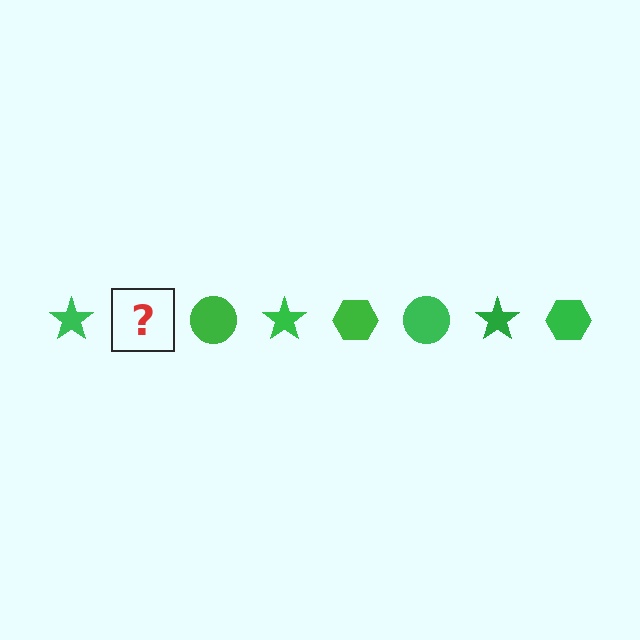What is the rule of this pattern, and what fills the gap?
The rule is that the pattern cycles through star, hexagon, circle shapes in green. The gap should be filled with a green hexagon.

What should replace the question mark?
The question mark should be replaced with a green hexagon.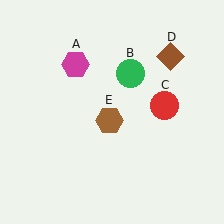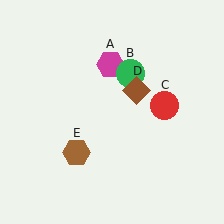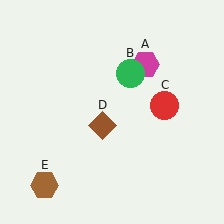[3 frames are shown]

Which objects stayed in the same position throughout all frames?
Green circle (object B) and red circle (object C) remained stationary.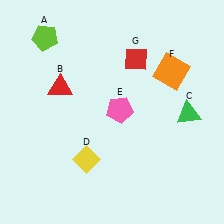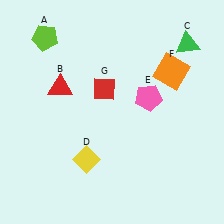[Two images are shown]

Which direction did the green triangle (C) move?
The green triangle (C) moved up.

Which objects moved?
The objects that moved are: the green triangle (C), the pink pentagon (E), the red diamond (G).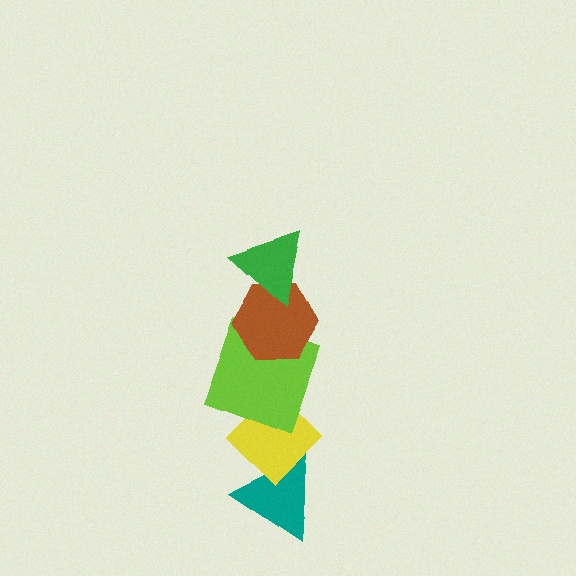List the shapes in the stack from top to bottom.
From top to bottom: the green triangle, the brown hexagon, the lime square, the yellow diamond, the teal triangle.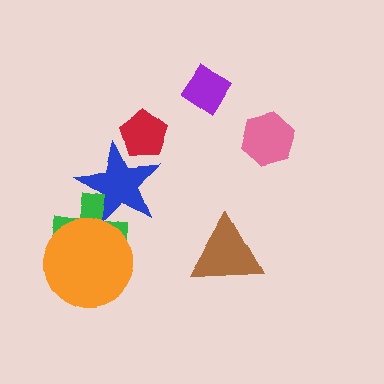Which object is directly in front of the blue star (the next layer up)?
The green cross is directly in front of the blue star.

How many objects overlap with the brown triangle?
0 objects overlap with the brown triangle.